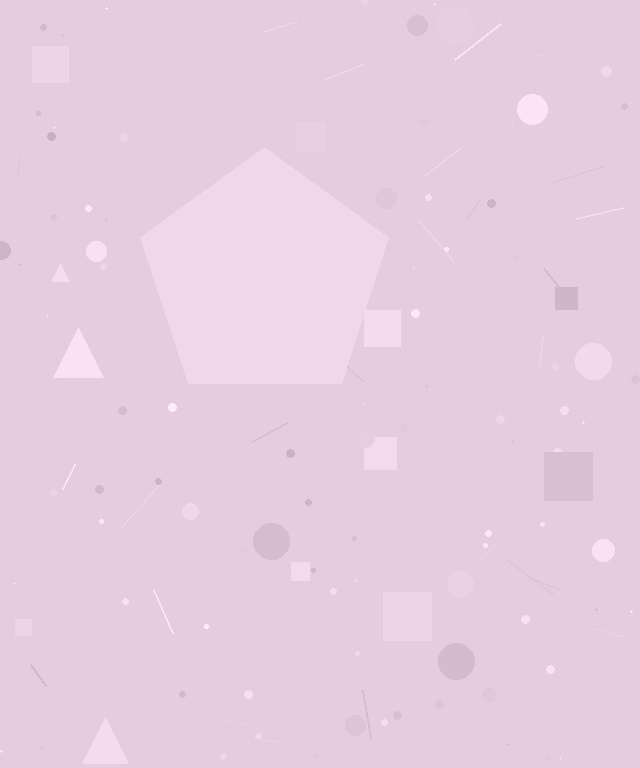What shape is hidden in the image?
A pentagon is hidden in the image.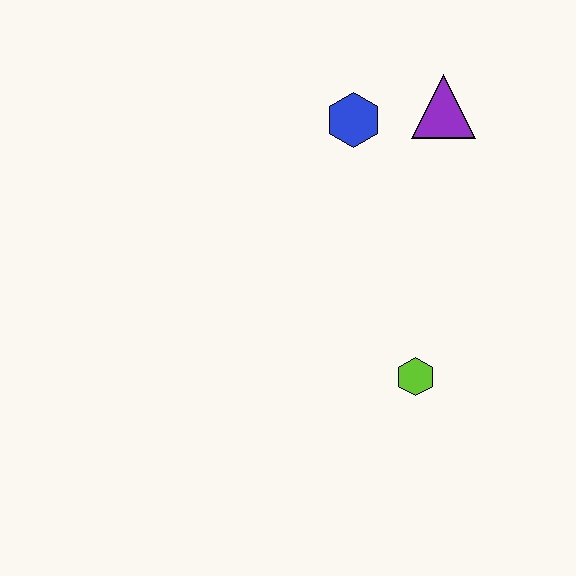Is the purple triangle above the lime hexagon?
Yes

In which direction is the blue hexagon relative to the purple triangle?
The blue hexagon is to the left of the purple triangle.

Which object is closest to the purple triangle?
The blue hexagon is closest to the purple triangle.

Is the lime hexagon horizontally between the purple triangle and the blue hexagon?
Yes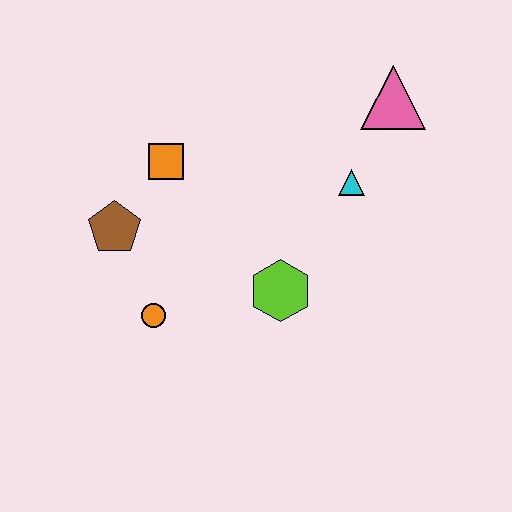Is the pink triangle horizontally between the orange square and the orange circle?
No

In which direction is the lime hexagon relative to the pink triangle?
The lime hexagon is below the pink triangle.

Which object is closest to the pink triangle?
The cyan triangle is closest to the pink triangle.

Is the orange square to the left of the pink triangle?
Yes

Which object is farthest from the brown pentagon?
The pink triangle is farthest from the brown pentagon.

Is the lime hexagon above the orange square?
No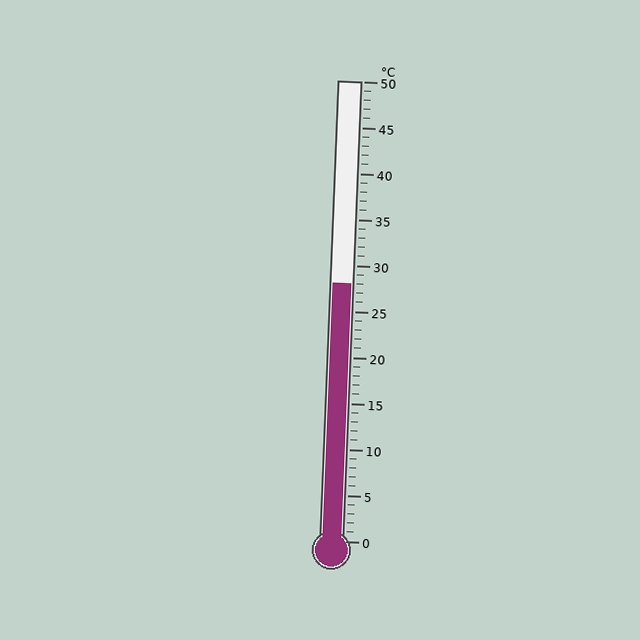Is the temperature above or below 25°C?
The temperature is above 25°C.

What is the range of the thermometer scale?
The thermometer scale ranges from 0°C to 50°C.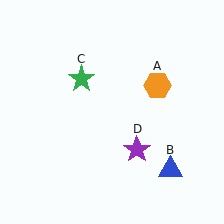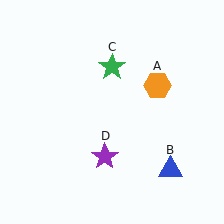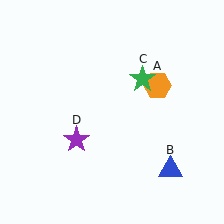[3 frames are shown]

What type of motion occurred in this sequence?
The green star (object C), purple star (object D) rotated clockwise around the center of the scene.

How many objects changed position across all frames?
2 objects changed position: green star (object C), purple star (object D).